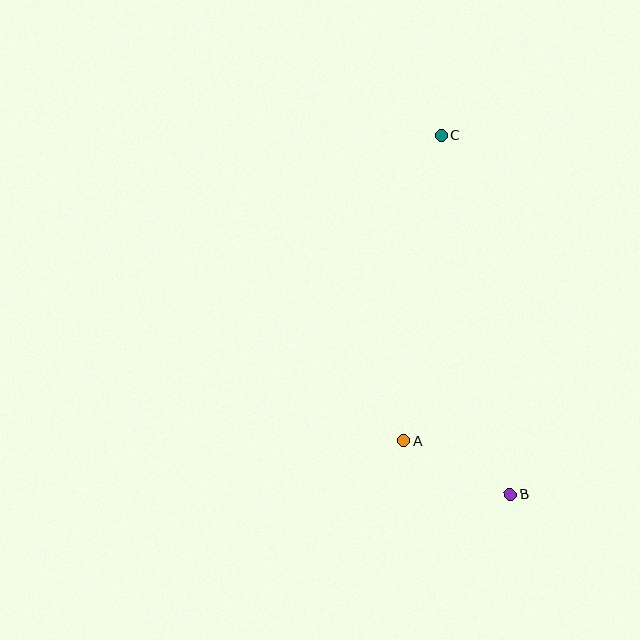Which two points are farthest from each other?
Points B and C are farthest from each other.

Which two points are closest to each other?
Points A and B are closest to each other.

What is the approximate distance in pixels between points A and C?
The distance between A and C is approximately 308 pixels.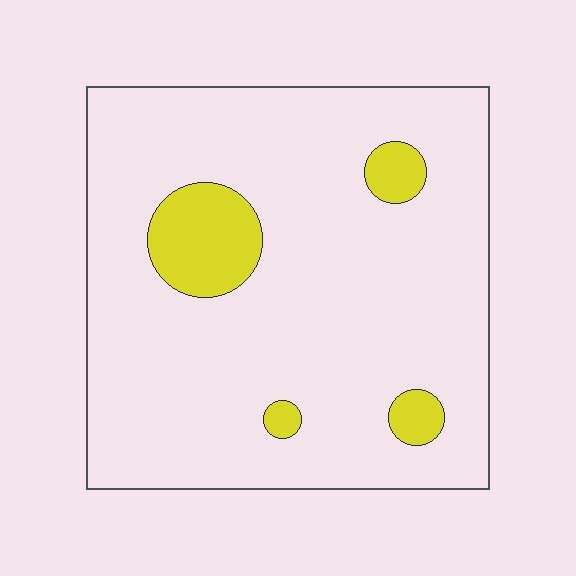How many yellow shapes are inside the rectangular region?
4.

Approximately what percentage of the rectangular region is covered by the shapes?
Approximately 10%.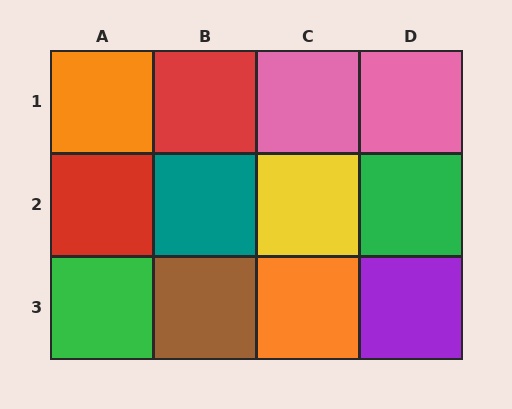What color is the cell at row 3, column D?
Purple.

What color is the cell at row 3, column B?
Brown.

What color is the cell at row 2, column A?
Red.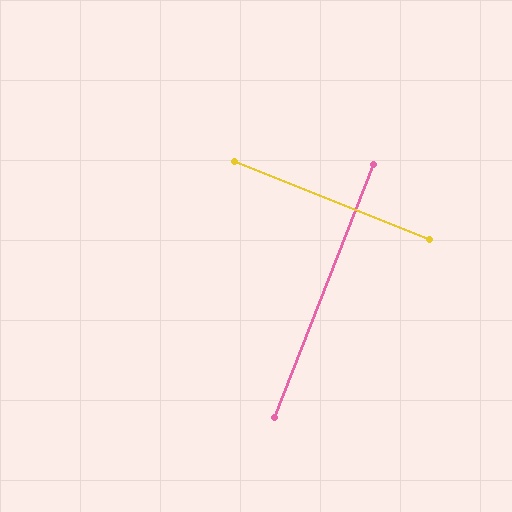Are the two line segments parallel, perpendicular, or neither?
Perpendicular — they meet at approximately 90°.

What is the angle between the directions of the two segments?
Approximately 90 degrees.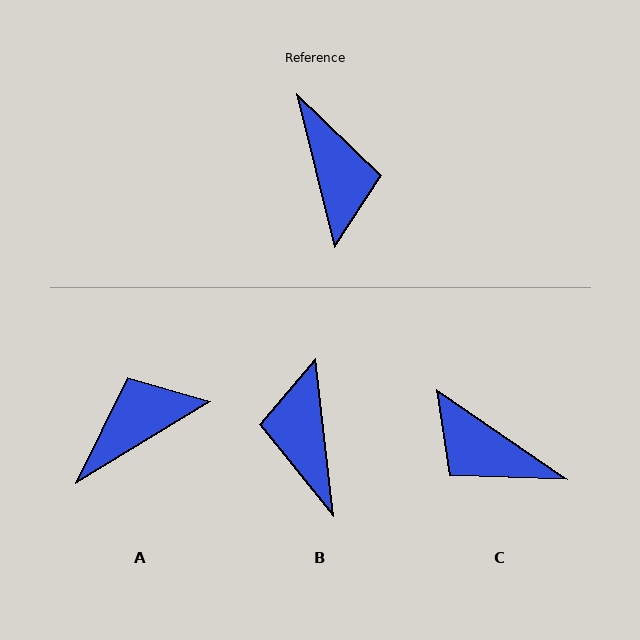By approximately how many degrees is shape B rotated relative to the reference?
Approximately 173 degrees counter-clockwise.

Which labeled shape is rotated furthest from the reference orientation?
B, about 173 degrees away.